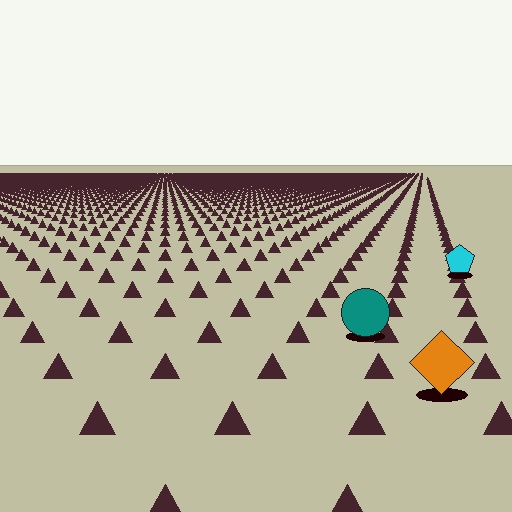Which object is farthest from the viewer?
The cyan pentagon is farthest from the viewer. It appears smaller and the ground texture around it is denser.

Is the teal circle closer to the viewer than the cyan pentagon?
Yes. The teal circle is closer — you can tell from the texture gradient: the ground texture is coarser near it.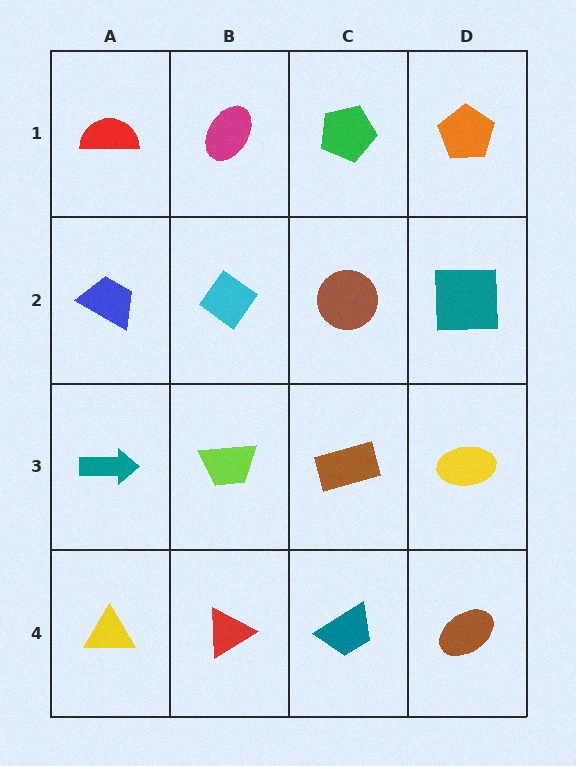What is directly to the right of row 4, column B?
A teal trapezoid.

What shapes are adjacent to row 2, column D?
An orange pentagon (row 1, column D), a yellow ellipse (row 3, column D), a brown circle (row 2, column C).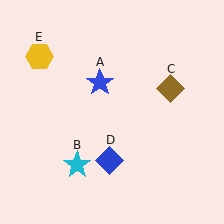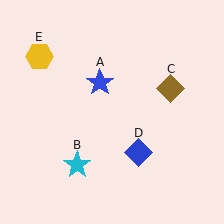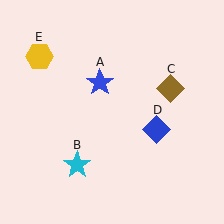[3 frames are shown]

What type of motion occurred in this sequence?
The blue diamond (object D) rotated counterclockwise around the center of the scene.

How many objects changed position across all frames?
1 object changed position: blue diamond (object D).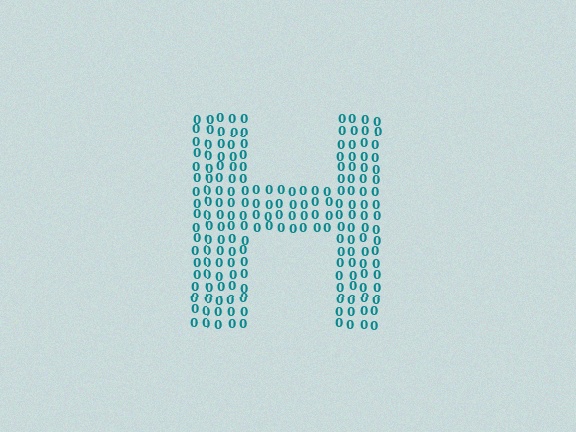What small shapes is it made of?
It is made of small digit 0's.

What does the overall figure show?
The overall figure shows the letter H.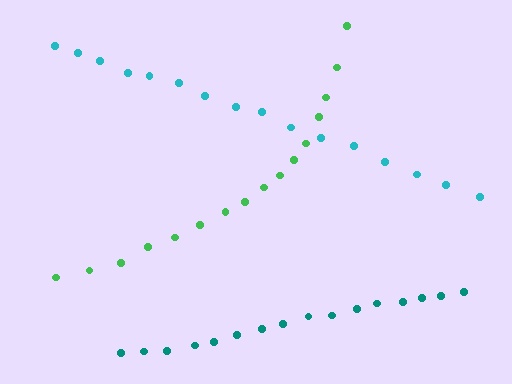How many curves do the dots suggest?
There are 3 distinct paths.